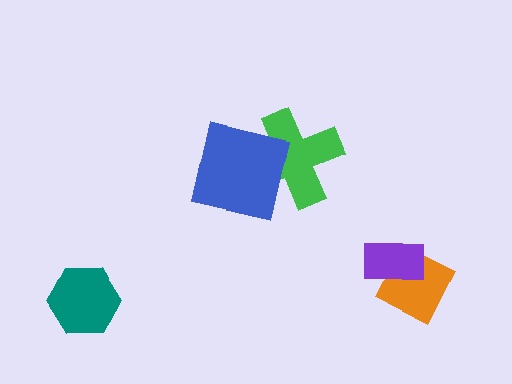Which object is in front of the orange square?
The purple rectangle is in front of the orange square.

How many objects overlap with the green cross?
1 object overlaps with the green cross.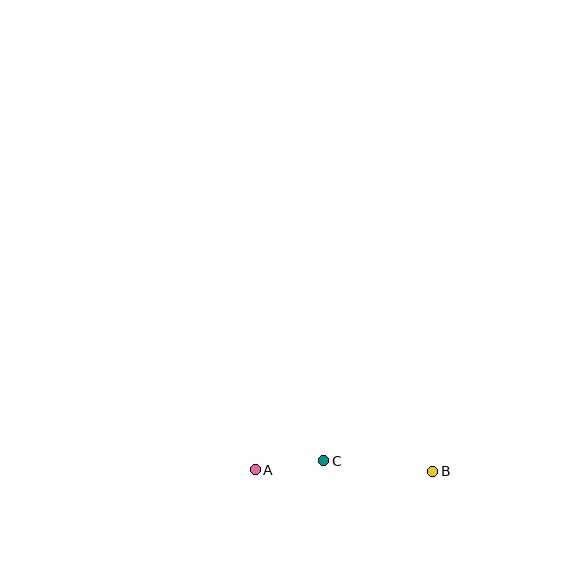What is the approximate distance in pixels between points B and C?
The distance between B and C is approximately 110 pixels.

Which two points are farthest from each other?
Points A and B are farthest from each other.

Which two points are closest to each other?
Points A and C are closest to each other.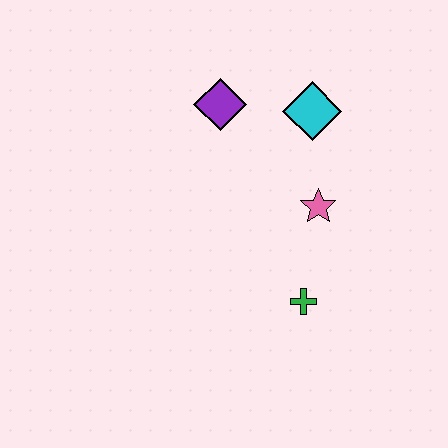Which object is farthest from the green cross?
The purple diamond is farthest from the green cross.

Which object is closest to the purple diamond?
The cyan diamond is closest to the purple diamond.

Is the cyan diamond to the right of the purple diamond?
Yes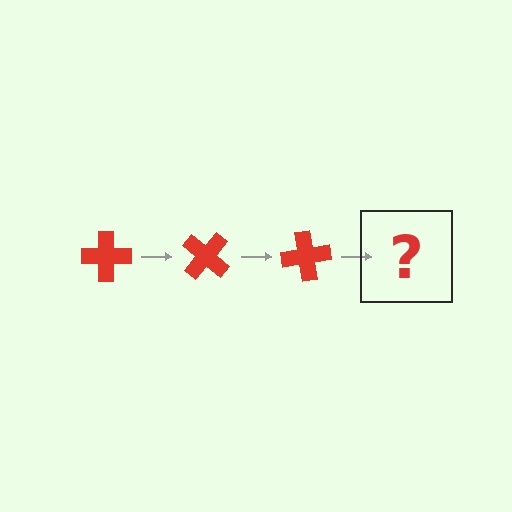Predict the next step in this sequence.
The next step is a red cross rotated 120 degrees.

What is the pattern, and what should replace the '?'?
The pattern is that the cross rotates 40 degrees each step. The '?' should be a red cross rotated 120 degrees.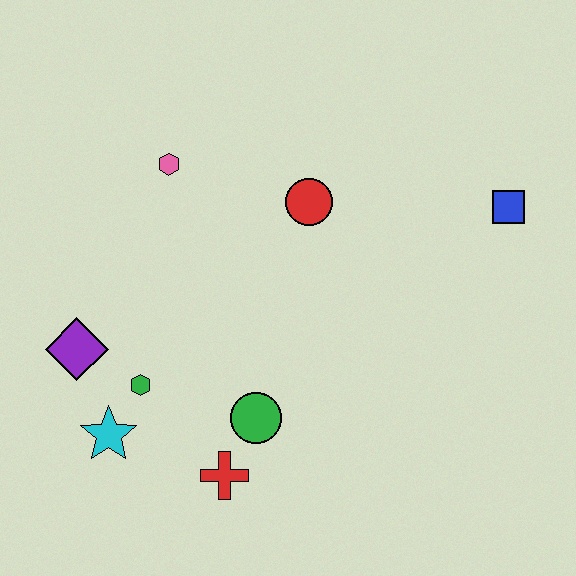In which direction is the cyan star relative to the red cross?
The cyan star is to the left of the red cross.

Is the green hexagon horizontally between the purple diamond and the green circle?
Yes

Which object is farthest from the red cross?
The blue square is farthest from the red cross.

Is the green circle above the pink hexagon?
No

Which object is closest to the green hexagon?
The cyan star is closest to the green hexagon.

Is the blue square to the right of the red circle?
Yes